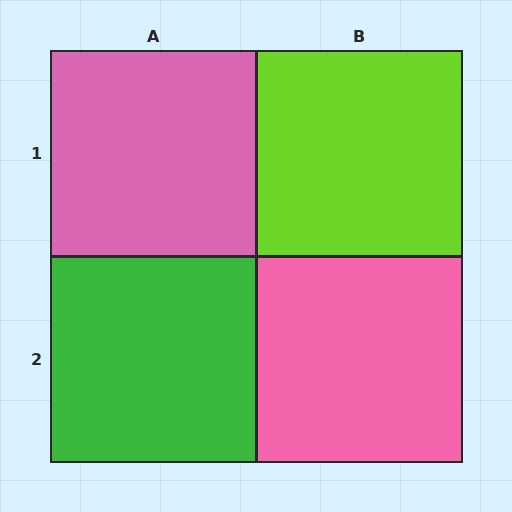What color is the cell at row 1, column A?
Pink.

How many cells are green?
1 cell is green.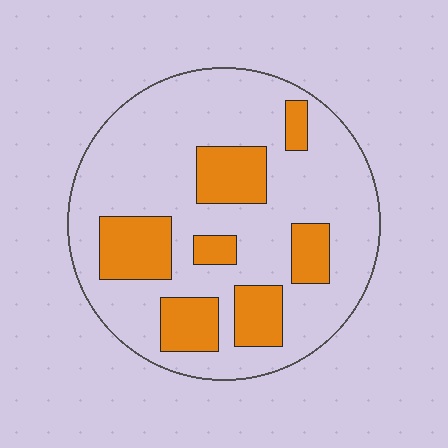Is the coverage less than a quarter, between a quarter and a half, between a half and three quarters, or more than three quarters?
Between a quarter and a half.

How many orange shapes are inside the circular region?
7.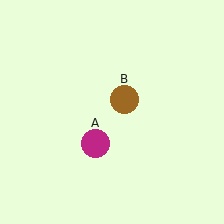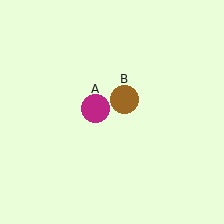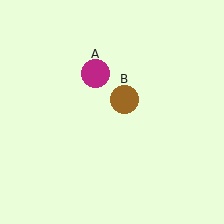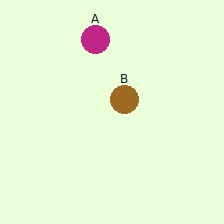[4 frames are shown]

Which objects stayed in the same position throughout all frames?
Brown circle (object B) remained stationary.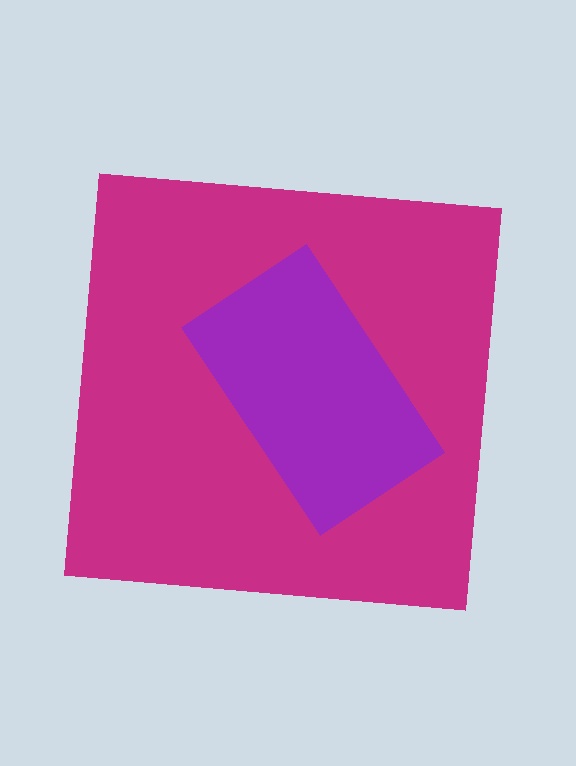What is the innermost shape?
The purple rectangle.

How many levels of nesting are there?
2.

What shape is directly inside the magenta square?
The purple rectangle.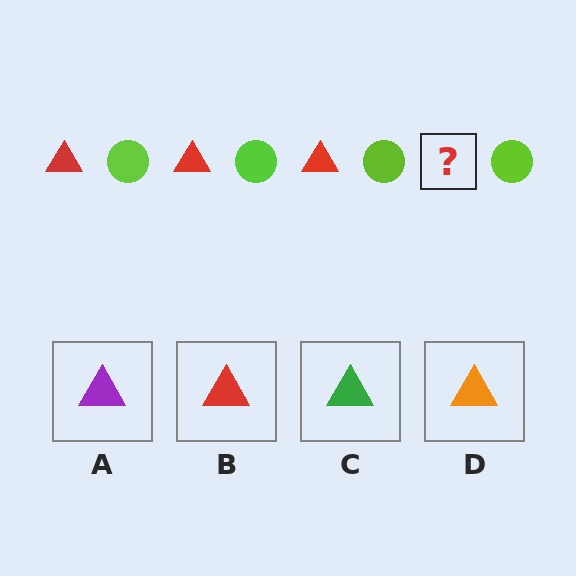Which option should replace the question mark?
Option B.